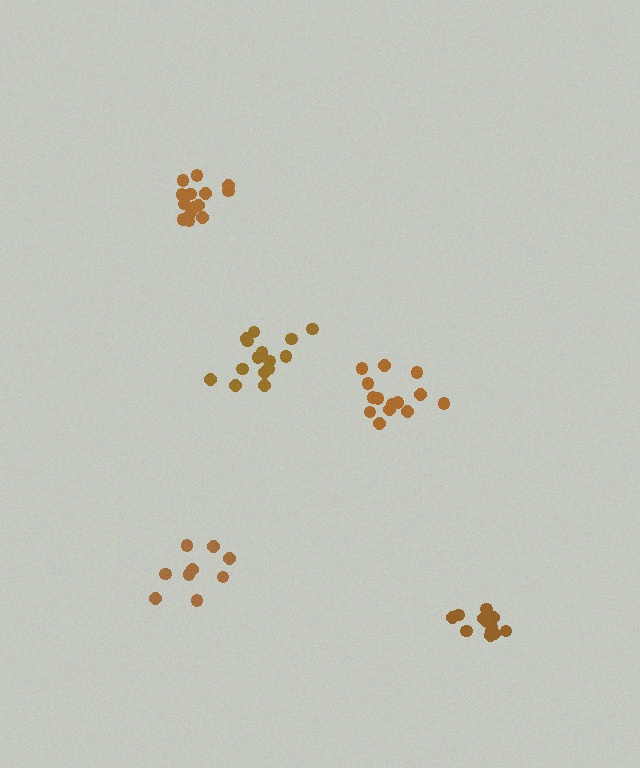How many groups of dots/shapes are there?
There are 5 groups.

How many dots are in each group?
Group 1: 12 dots, Group 2: 14 dots, Group 3: 9 dots, Group 4: 14 dots, Group 5: 15 dots (64 total).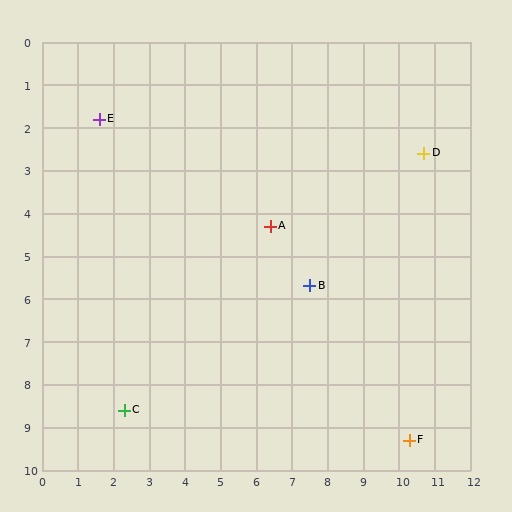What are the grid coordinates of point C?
Point C is at approximately (2.3, 8.6).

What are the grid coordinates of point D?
Point D is at approximately (10.7, 2.6).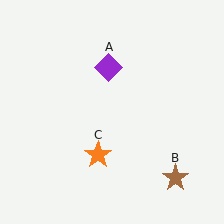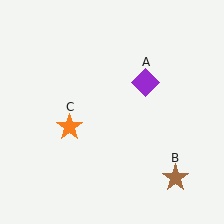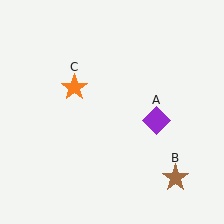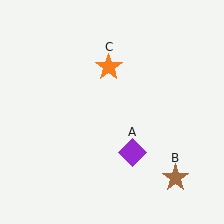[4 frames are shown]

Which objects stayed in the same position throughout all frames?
Brown star (object B) remained stationary.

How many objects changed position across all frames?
2 objects changed position: purple diamond (object A), orange star (object C).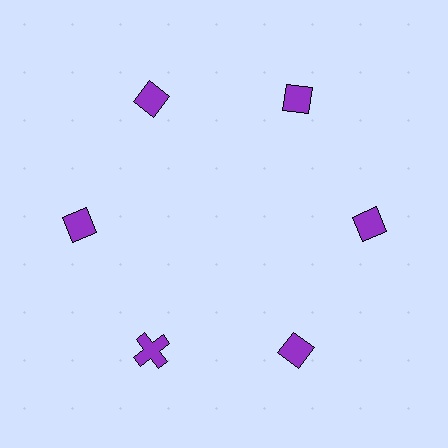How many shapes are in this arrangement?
There are 6 shapes arranged in a ring pattern.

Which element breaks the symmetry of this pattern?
The purple cross at roughly the 7 o'clock position breaks the symmetry. All other shapes are purple diamonds.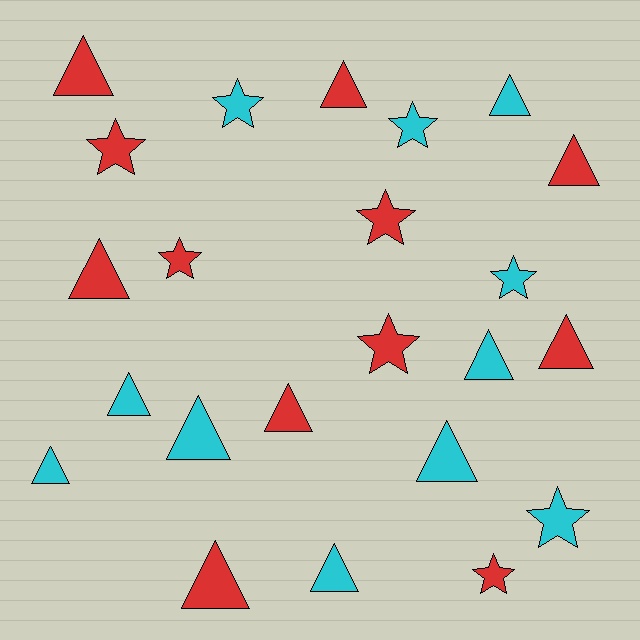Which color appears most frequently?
Red, with 12 objects.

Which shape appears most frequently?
Triangle, with 14 objects.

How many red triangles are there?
There are 7 red triangles.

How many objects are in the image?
There are 23 objects.